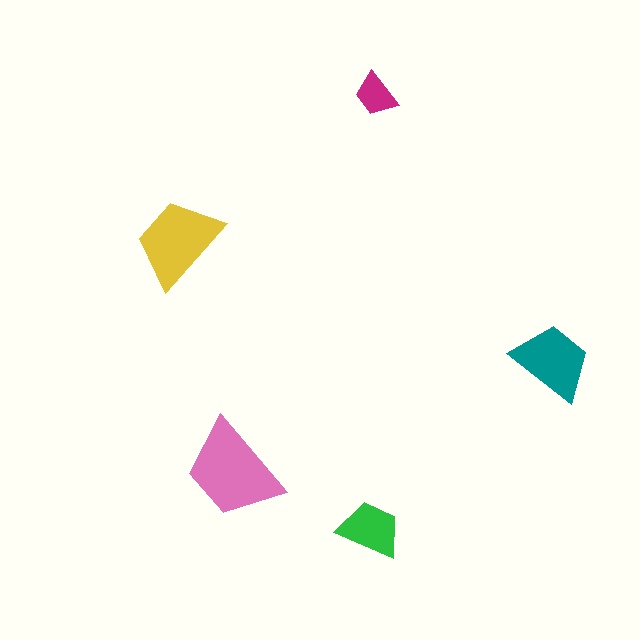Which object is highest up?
The magenta trapezoid is topmost.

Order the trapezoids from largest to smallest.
the pink one, the yellow one, the teal one, the green one, the magenta one.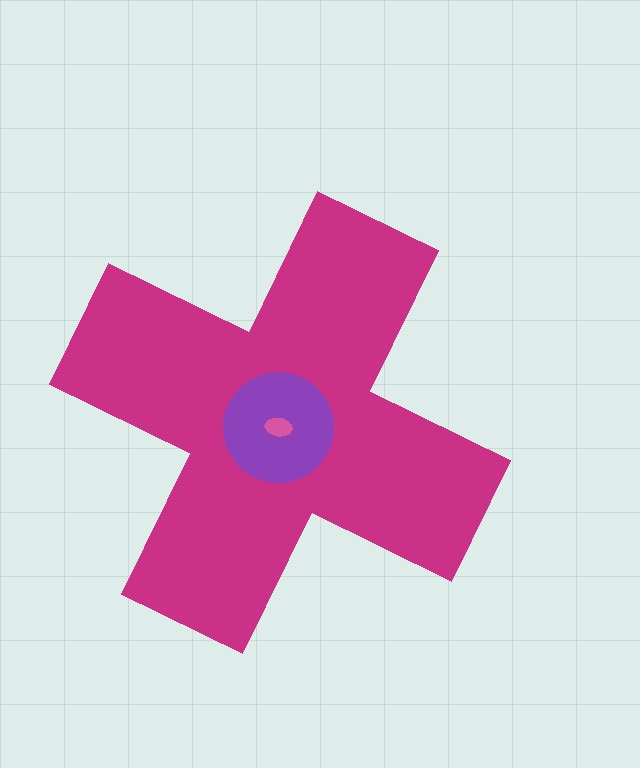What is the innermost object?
The pink ellipse.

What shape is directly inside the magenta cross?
The purple circle.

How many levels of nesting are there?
3.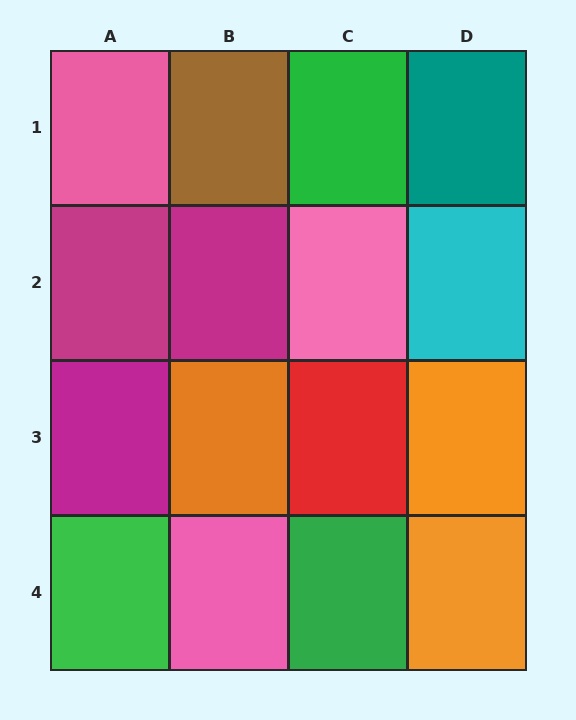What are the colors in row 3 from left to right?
Magenta, orange, red, orange.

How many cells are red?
1 cell is red.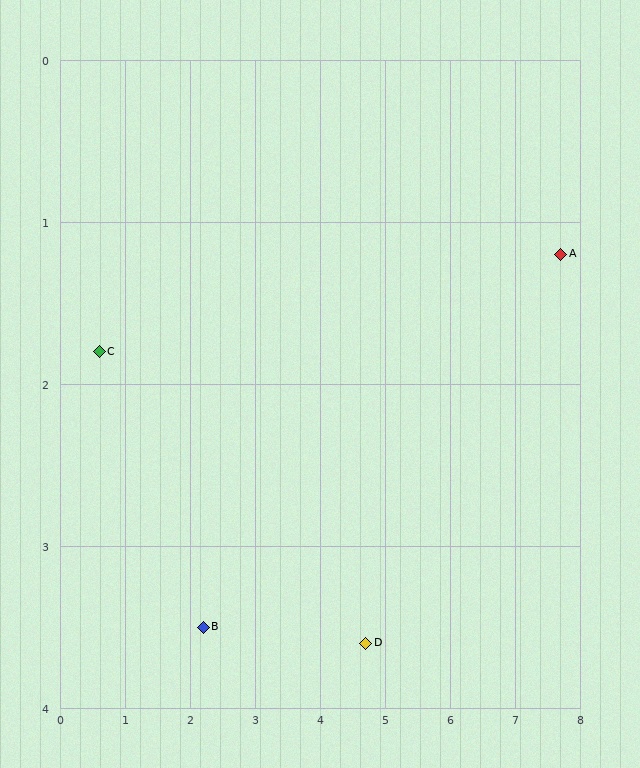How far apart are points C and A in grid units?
Points C and A are about 7.1 grid units apart.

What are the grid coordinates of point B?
Point B is at approximately (2.2, 3.5).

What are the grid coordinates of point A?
Point A is at approximately (7.7, 1.2).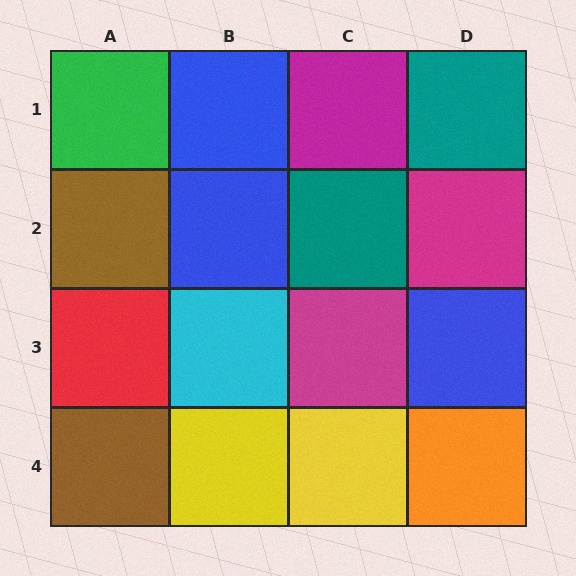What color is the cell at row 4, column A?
Brown.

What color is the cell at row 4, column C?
Yellow.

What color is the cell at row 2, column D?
Magenta.